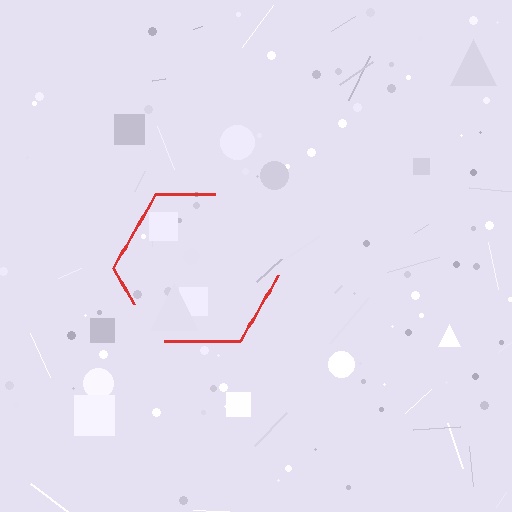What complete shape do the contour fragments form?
The contour fragments form a hexagon.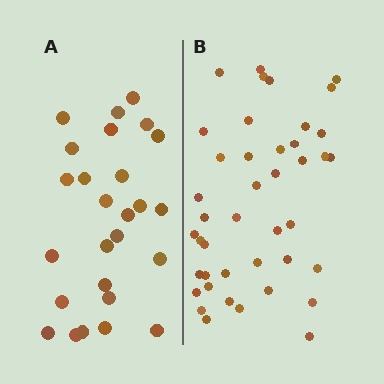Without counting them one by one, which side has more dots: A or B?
Region B (the right region) has more dots.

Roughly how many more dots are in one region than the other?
Region B has approximately 15 more dots than region A.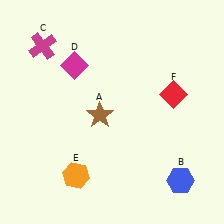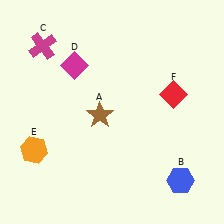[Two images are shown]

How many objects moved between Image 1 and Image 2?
1 object moved between the two images.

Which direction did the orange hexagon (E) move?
The orange hexagon (E) moved left.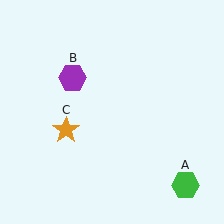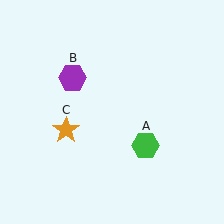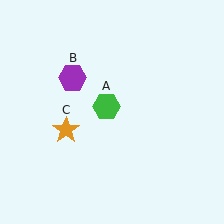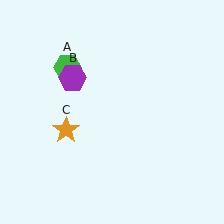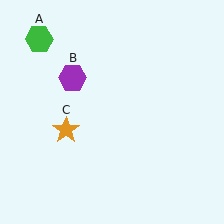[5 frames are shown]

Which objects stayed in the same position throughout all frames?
Purple hexagon (object B) and orange star (object C) remained stationary.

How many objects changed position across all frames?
1 object changed position: green hexagon (object A).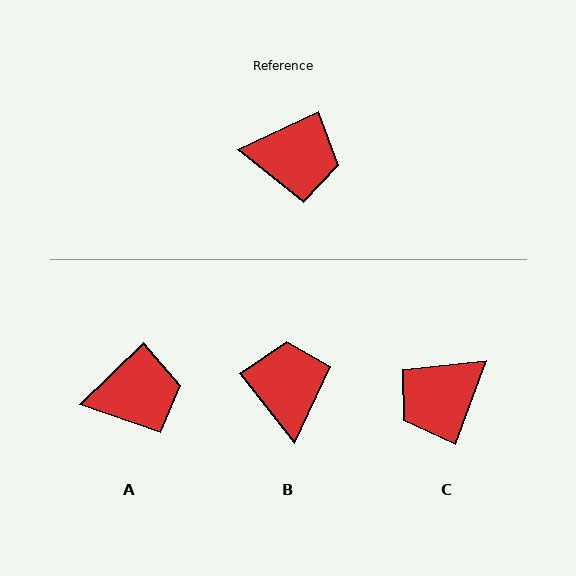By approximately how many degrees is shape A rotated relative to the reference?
Approximately 20 degrees counter-clockwise.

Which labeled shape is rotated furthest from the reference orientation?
C, about 135 degrees away.